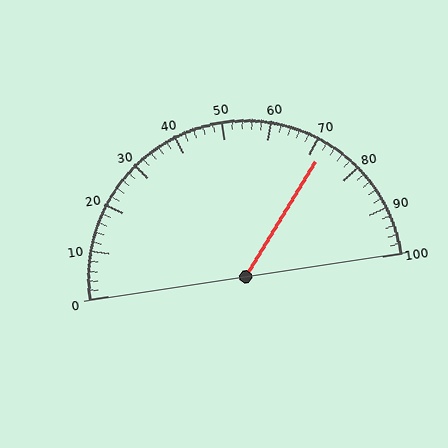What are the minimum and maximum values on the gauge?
The gauge ranges from 0 to 100.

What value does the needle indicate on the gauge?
The needle indicates approximately 72.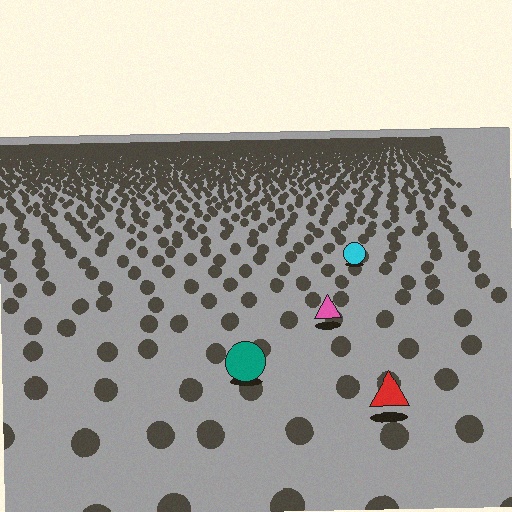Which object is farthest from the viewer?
The cyan circle is farthest from the viewer. It appears smaller and the ground texture around it is denser.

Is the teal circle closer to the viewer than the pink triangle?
Yes. The teal circle is closer — you can tell from the texture gradient: the ground texture is coarser near it.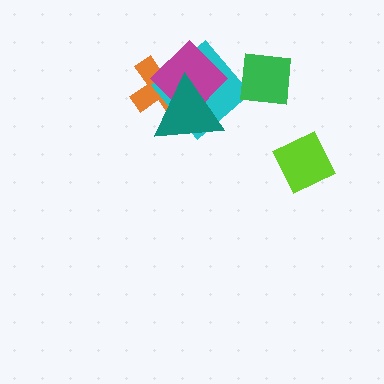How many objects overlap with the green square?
1 object overlaps with the green square.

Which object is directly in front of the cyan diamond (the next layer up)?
The magenta diamond is directly in front of the cyan diamond.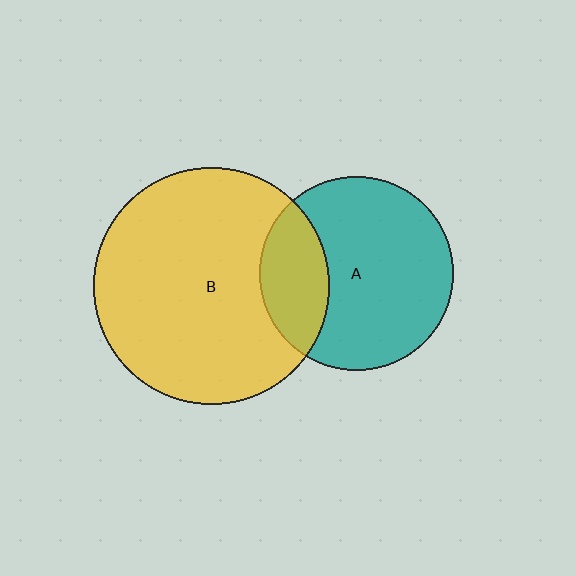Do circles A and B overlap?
Yes.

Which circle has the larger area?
Circle B (yellow).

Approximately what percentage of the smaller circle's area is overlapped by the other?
Approximately 25%.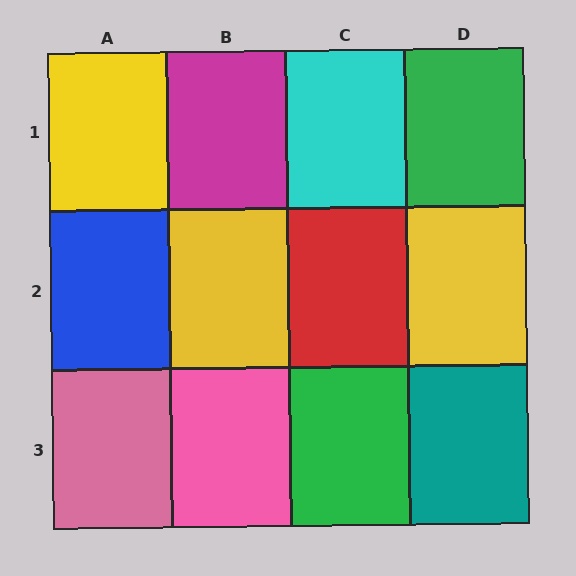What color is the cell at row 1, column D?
Green.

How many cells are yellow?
3 cells are yellow.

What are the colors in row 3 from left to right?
Pink, pink, green, teal.